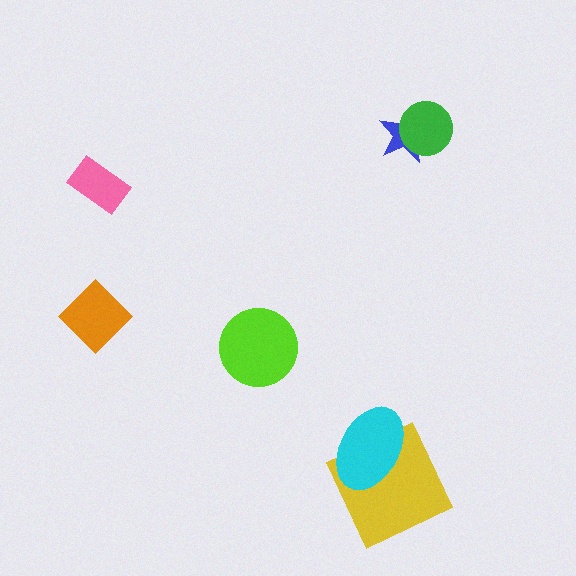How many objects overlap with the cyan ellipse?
1 object overlaps with the cyan ellipse.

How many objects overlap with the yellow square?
1 object overlaps with the yellow square.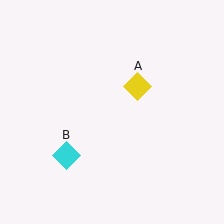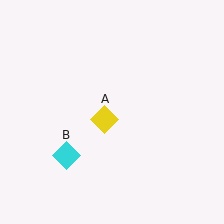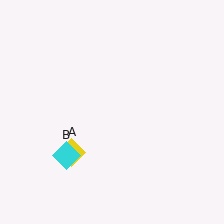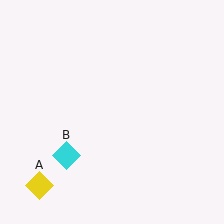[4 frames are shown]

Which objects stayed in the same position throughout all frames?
Cyan diamond (object B) remained stationary.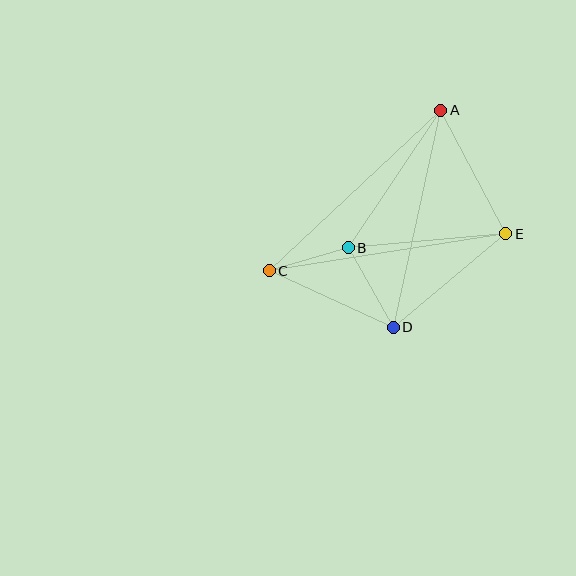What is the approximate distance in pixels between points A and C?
The distance between A and C is approximately 235 pixels.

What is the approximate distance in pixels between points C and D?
The distance between C and D is approximately 136 pixels.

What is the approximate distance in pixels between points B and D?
The distance between B and D is approximately 91 pixels.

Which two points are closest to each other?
Points B and C are closest to each other.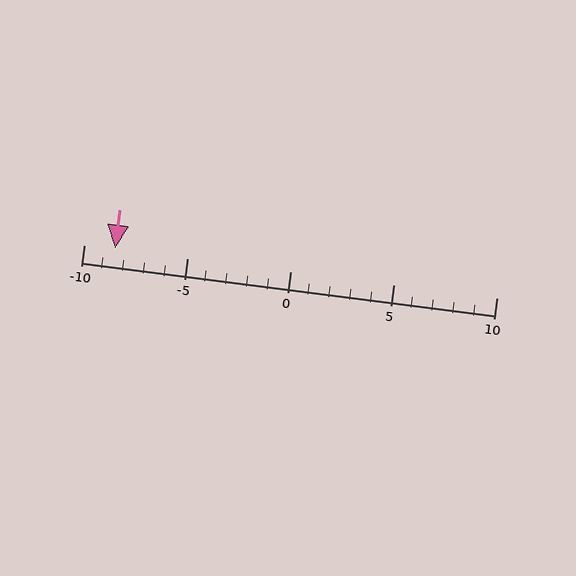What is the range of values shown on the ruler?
The ruler shows values from -10 to 10.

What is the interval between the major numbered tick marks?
The major tick marks are spaced 5 units apart.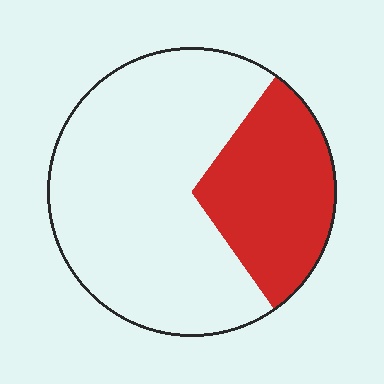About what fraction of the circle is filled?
About one third (1/3).